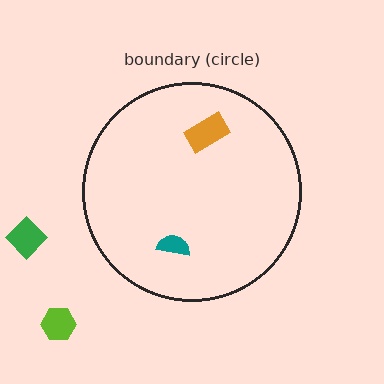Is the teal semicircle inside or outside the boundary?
Inside.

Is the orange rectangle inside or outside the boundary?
Inside.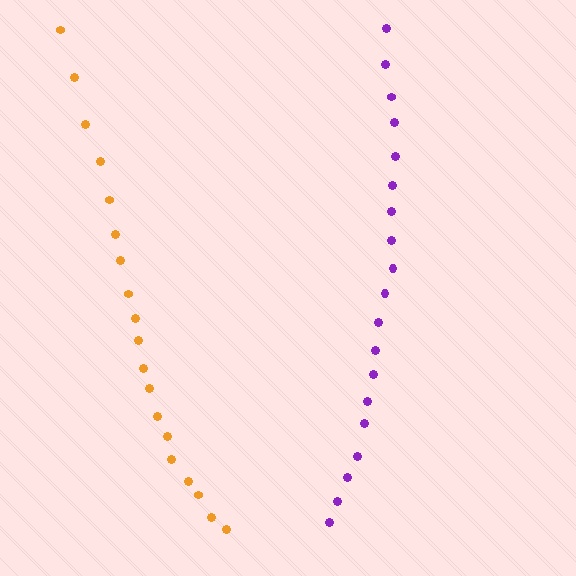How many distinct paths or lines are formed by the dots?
There are 2 distinct paths.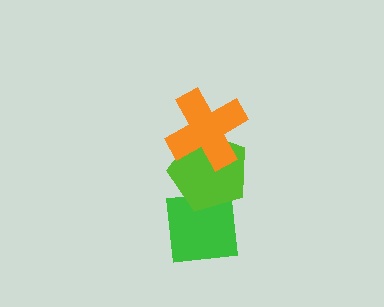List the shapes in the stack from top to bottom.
From top to bottom: the orange cross, the lime pentagon, the green square.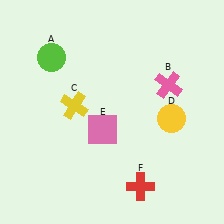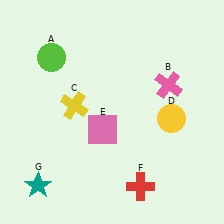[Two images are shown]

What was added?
A teal star (G) was added in Image 2.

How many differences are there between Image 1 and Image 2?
There is 1 difference between the two images.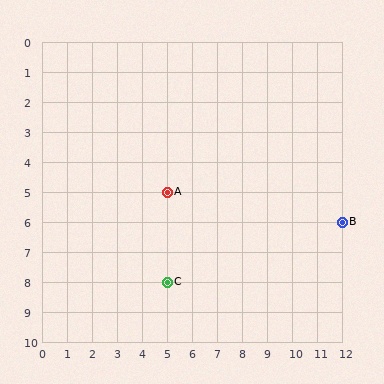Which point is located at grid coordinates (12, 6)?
Point B is at (12, 6).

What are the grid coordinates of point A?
Point A is at grid coordinates (5, 5).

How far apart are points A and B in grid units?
Points A and B are 7 columns and 1 row apart (about 7.1 grid units diagonally).